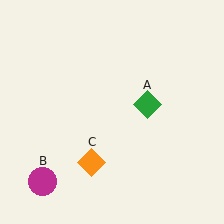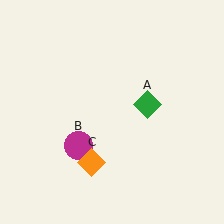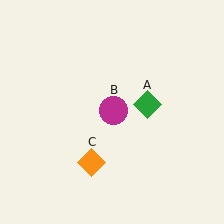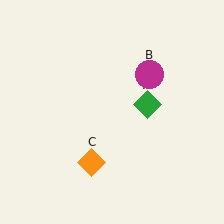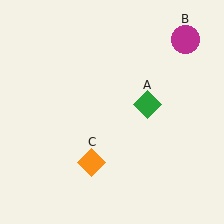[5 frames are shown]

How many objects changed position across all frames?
1 object changed position: magenta circle (object B).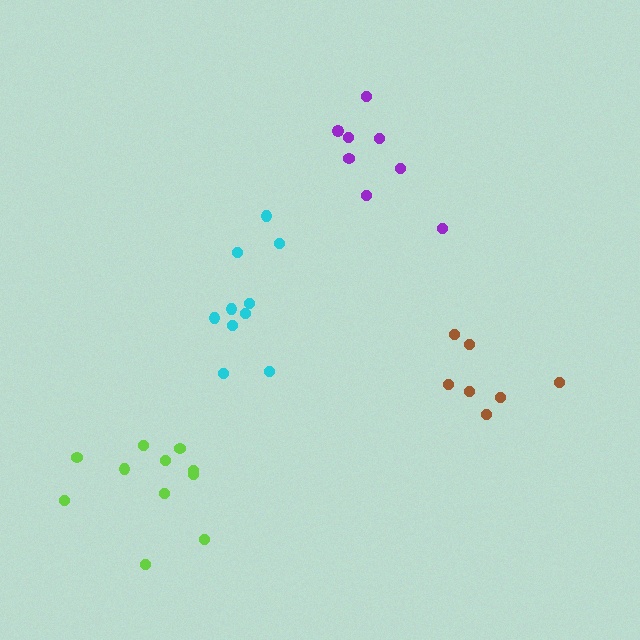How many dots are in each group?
Group 1: 8 dots, Group 2: 10 dots, Group 3: 7 dots, Group 4: 11 dots (36 total).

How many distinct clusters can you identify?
There are 4 distinct clusters.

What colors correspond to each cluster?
The clusters are colored: purple, cyan, brown, lime.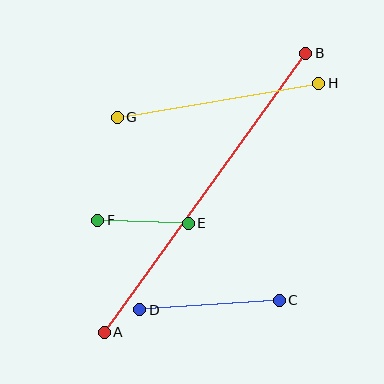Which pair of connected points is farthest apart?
Points A and B are farthest apart.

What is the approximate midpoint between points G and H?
The midpoint is at approximately (218, 100) pixels.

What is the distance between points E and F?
The distance is approximately 91 pixels.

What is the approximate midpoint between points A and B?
The midpoint is at approximately (205, 193) pixels.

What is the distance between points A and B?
The distance is approximately 344 pixels.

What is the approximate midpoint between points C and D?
The midpoint is at approximately (210, 305) pixels.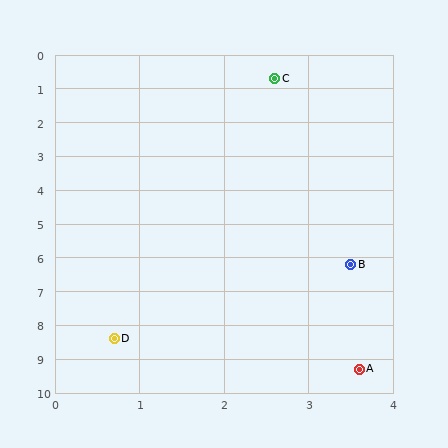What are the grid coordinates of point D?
Point D is at approximately (0.7, 8.4).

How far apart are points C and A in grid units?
Points C and A are about 8.7 grid units apart.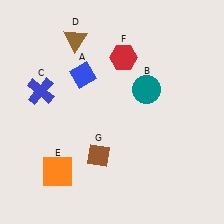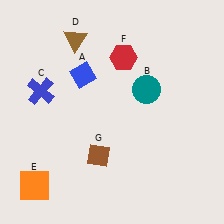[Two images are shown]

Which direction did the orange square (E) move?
The orange square (E) moved left.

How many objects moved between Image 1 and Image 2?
1 object moved between the two images.